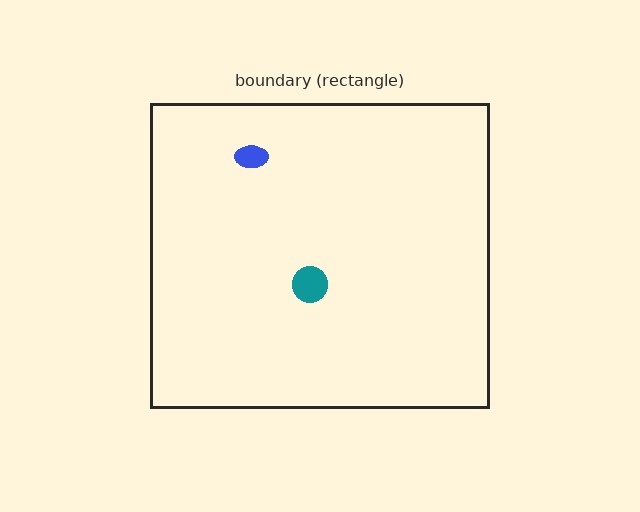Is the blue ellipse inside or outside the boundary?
Inside.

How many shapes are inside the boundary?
2 inside, 0 outside.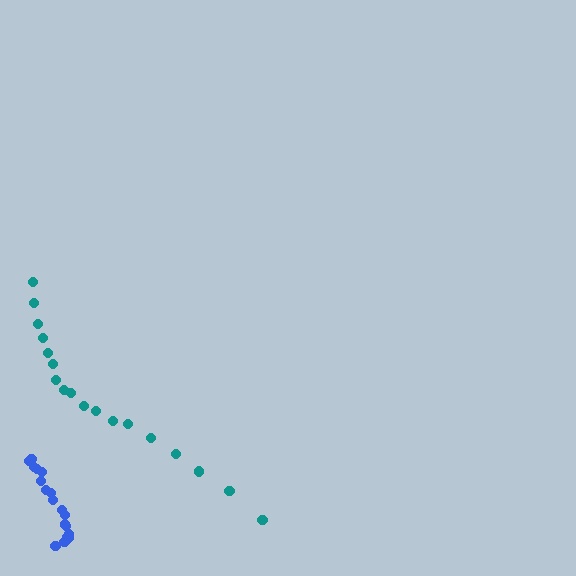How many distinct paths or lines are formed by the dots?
There are 2 distinct paths.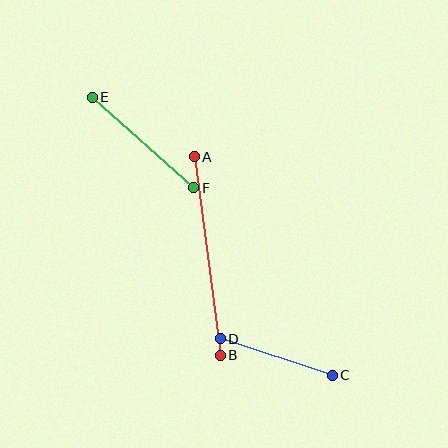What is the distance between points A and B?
The distance is approximately 200 pixels.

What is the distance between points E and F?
The distance is approximately 136 pixels.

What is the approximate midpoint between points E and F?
The midpoint is at approximately (143, 142) pixels.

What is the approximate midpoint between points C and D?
The midpoint is at approximately (276, 357) pixels.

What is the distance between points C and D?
The distance is approximately 118 pixels.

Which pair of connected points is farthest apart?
Points A and B are farthest apart.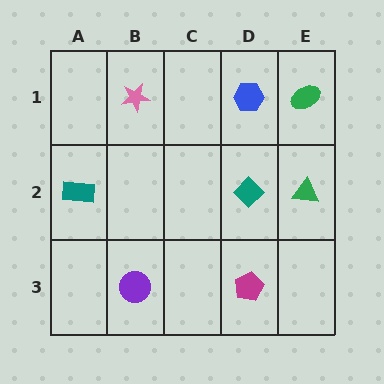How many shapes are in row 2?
3 shapes.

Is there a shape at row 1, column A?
No, that cell is empty.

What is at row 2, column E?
A green triangle.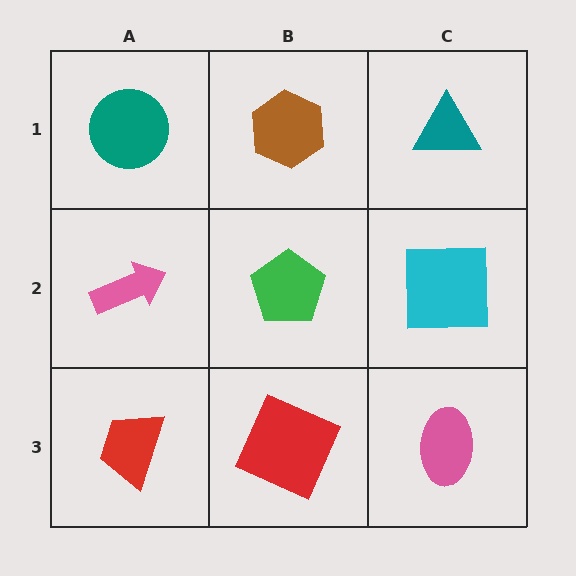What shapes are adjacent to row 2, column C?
A teal triangle (row 1, column C), a pink ellipse (row 3, column C), a green pentagon (row 2, column B).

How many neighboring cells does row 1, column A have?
2.